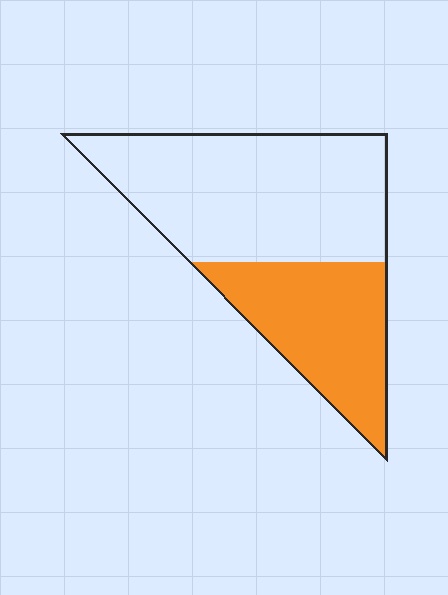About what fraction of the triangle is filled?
About three eighths (3/8).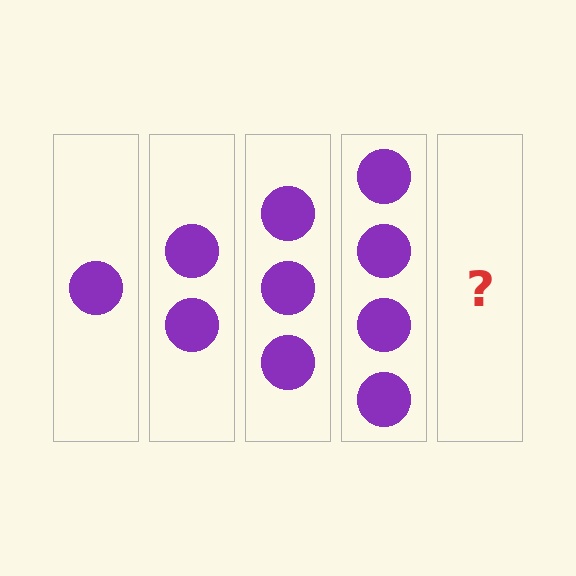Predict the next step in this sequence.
The next step is 5 circles.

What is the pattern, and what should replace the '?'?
The pattern is that each step adds one more circle. The '?' should be 5 circles.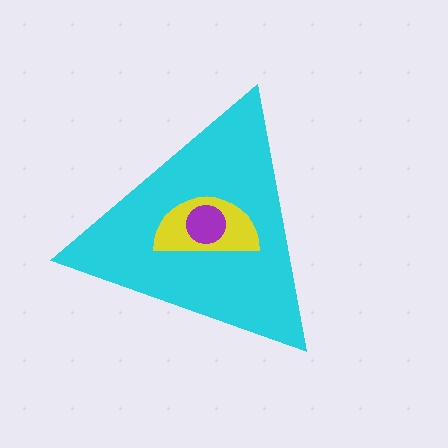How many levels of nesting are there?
3.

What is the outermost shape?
The cyan triangle.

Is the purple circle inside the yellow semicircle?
Yes.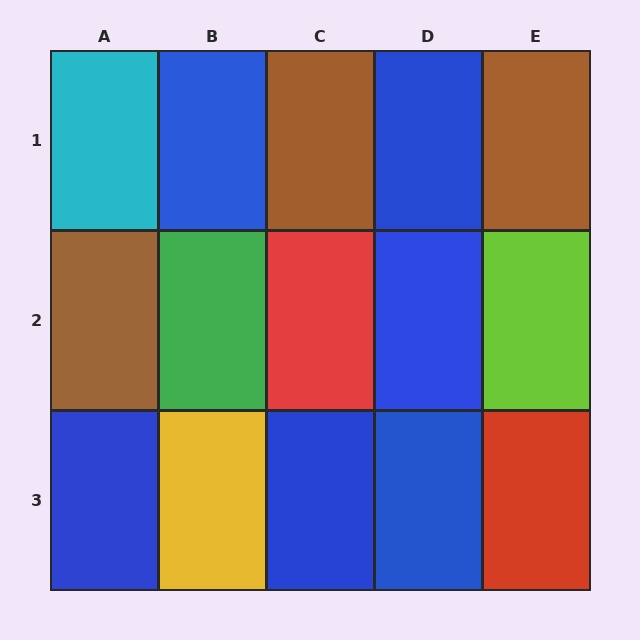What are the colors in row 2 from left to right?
Brown, green, red, blue, lime.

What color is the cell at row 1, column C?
Brown.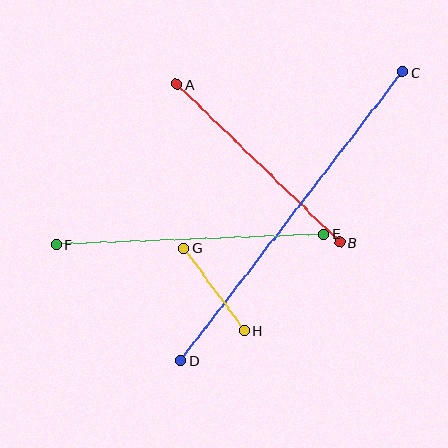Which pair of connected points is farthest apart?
Points C and D are farthest apart.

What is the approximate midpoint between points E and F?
The midpoint is at approximately (190, 240) pixels.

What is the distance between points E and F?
The distance is approximately 267 pixels.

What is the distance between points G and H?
The distance is approximately 102 pixels.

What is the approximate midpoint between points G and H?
The midpoint is at approximately (214, 289) pixels.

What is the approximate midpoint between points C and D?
The midpoint is at approximately (292, 216) pixels.